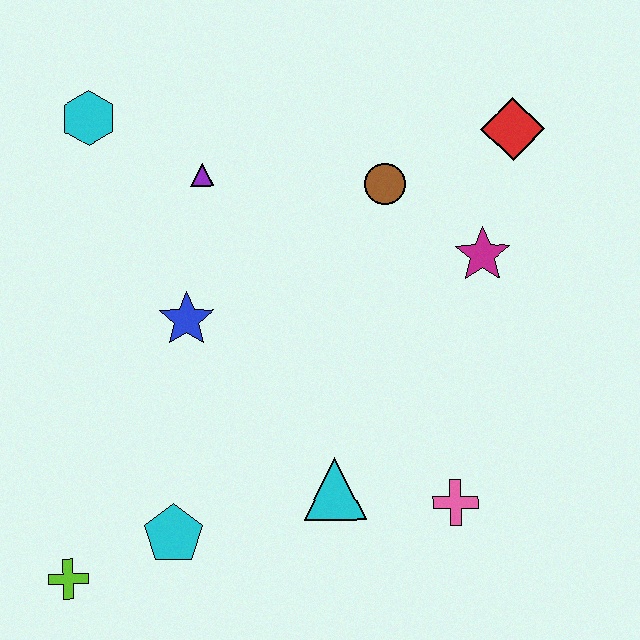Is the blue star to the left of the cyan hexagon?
No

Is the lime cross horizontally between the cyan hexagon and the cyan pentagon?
No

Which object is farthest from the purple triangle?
The lime cross is farthest from the purple triangle.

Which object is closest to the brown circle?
The magenta star is closest to the brown circle.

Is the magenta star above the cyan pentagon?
Yes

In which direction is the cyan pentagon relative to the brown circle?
The cyan pentagon is below the brown circle.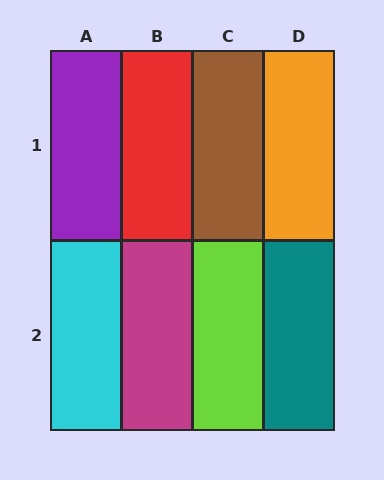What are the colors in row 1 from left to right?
Purple, red, brown, orange.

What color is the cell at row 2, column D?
Teal.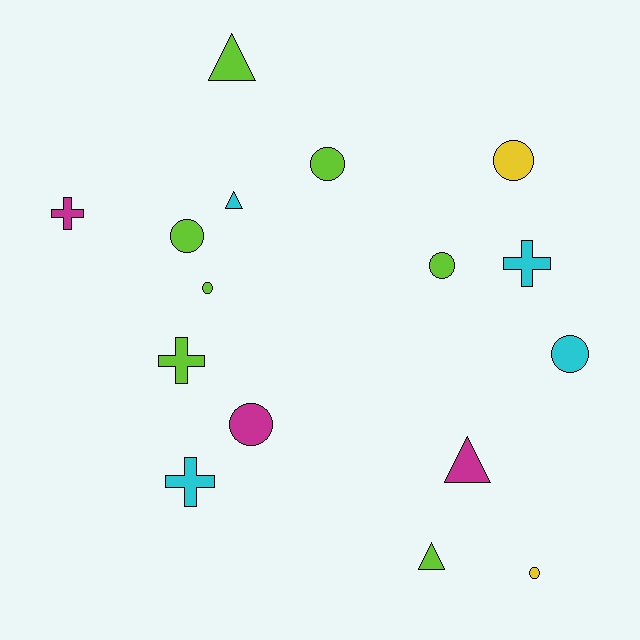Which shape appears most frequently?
Circle, with 8 objects.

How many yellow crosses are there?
There are no yellow crosses.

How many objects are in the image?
There are 16 objects.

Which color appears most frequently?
Lime, with 7 objects.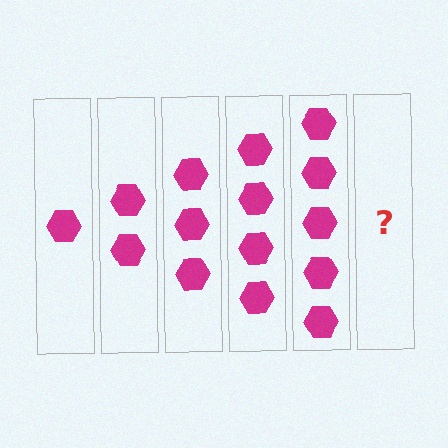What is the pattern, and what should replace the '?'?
The pattern is that each step adds one more hexagon. The '?' should be 6 hexagons.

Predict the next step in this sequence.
The next step is 6 hexagons.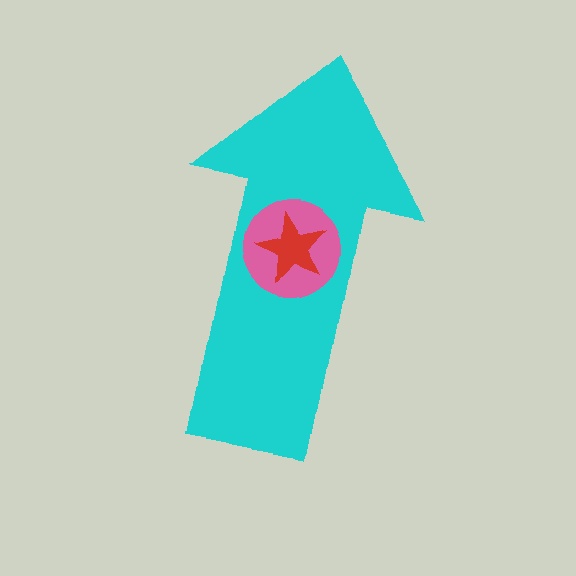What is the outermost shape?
The cyan arrow.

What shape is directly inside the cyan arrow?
The pink circle.